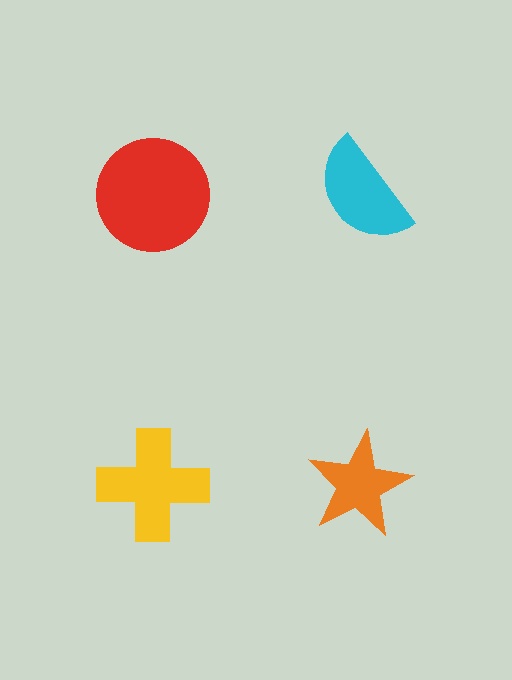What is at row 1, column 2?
A cyan semicircle.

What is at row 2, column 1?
A yellow cross.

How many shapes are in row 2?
2 shapes.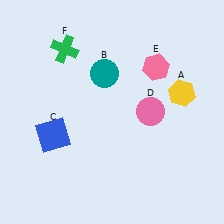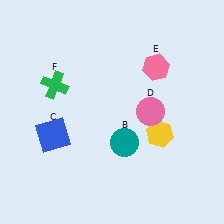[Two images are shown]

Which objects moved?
The objects that moved are: the yellow hexagon (A), the teal circle (B), the green cross (F).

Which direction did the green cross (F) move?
The green cross (F) moved down.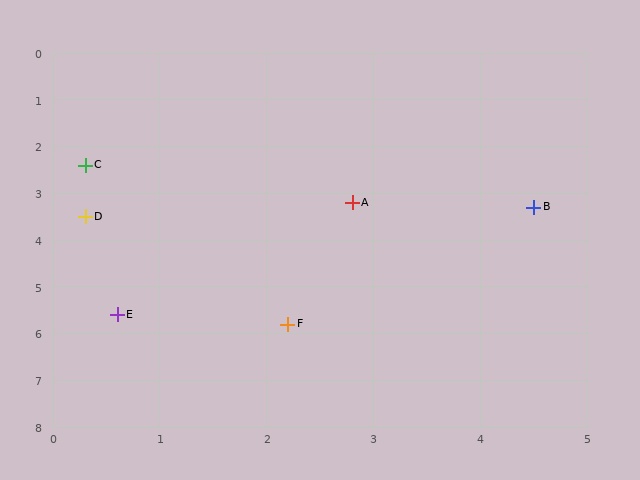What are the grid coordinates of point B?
Point B is at approximately (4.5, 3.3).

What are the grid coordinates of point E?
Point E is at approximately (0.6, 5.6).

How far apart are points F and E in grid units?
Points F and E are about 1.6 grid units apart.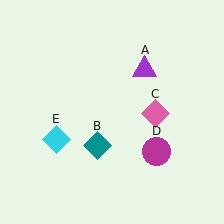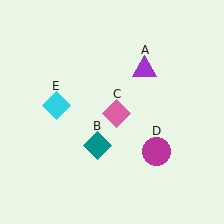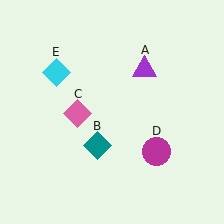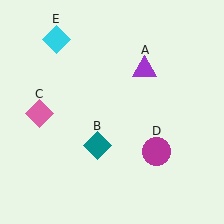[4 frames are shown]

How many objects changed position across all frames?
2 objects changed position: pink diamond (object C), cyan diamond (object E).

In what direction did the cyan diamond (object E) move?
The cyan diamond (object E) moved up.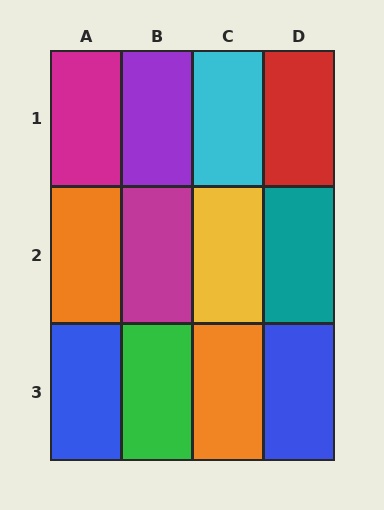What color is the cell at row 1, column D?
Red.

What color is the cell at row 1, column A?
Magenta.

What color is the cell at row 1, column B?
Purple.